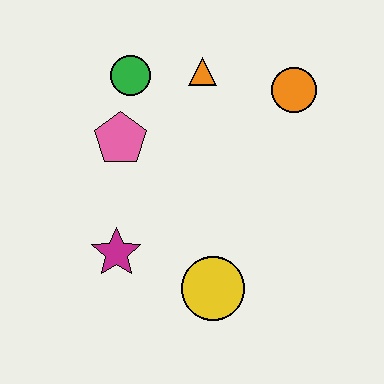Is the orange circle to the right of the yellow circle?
Yes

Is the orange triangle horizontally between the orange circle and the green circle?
Yes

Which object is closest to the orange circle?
The orange triangle is closest to the orange circle.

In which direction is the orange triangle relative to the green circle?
The orange triangle is to the right of the green circle.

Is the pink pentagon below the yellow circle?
No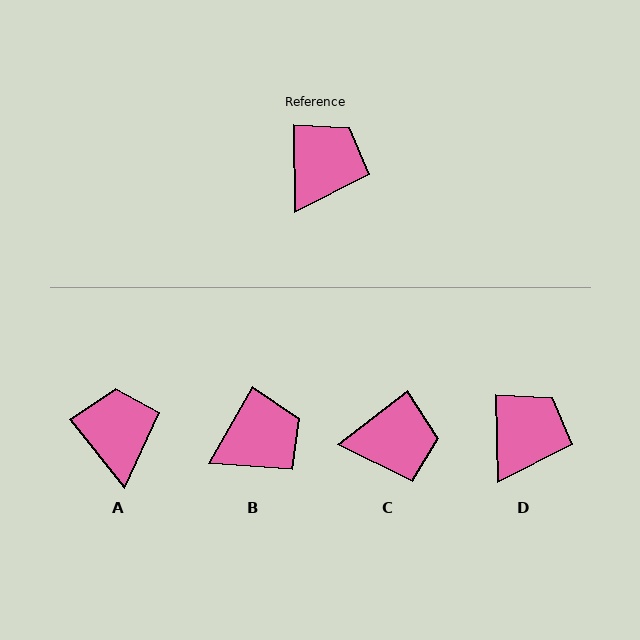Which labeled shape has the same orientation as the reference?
D.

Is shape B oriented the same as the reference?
No, it is off by about 31 degrees.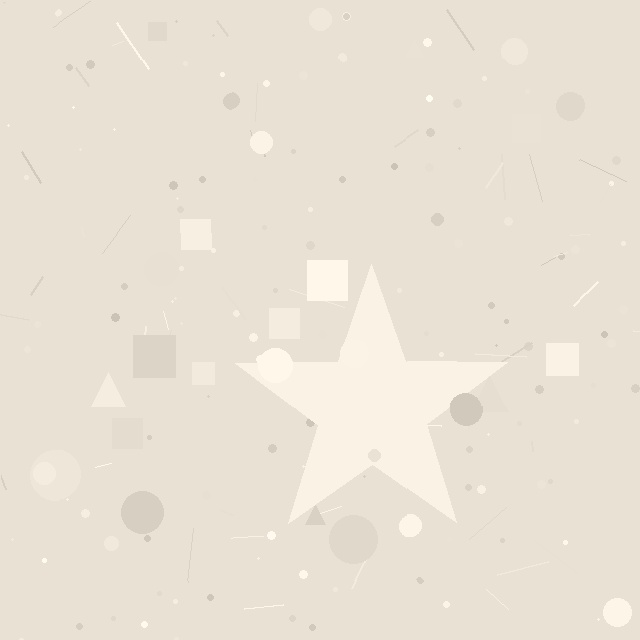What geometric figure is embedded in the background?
A star is embedded in the background.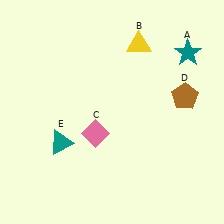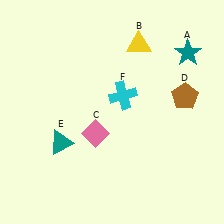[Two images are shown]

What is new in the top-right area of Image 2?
A cyan cross (F) was added in the top-right area of Image 2.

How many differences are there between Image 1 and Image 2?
There is 1 difference between the two images.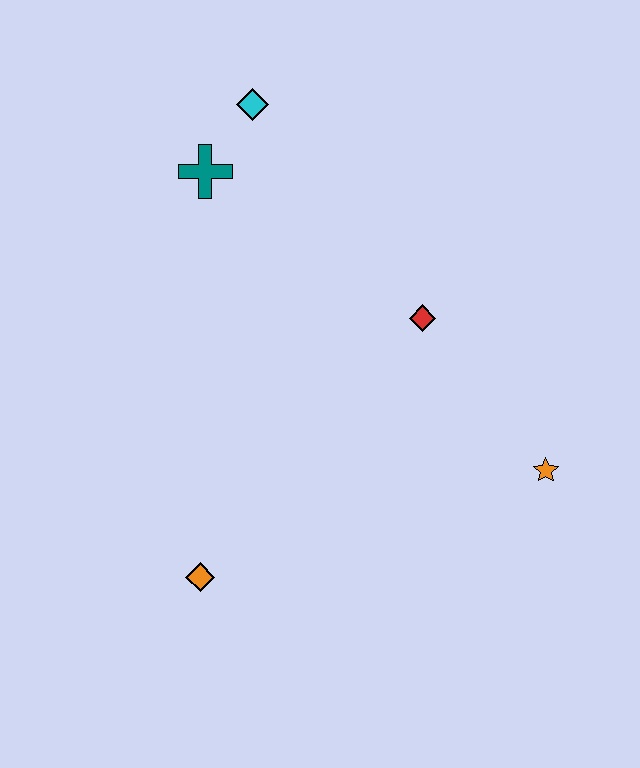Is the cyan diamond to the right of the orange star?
No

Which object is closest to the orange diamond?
The red diamond is closest to the orange diamond.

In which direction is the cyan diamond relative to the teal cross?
The cyan diamond is above the teal cross.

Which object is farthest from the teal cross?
The orange star is farthest from the teal cross.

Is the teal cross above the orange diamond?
Yes